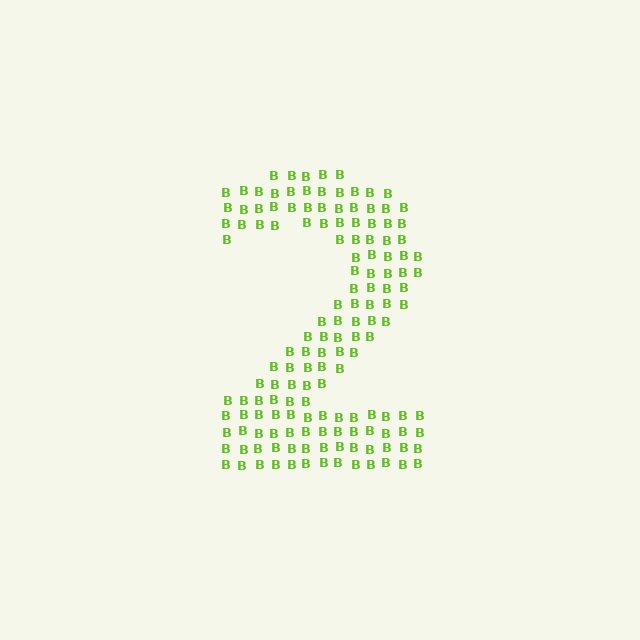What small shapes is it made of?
It is made of small letter B's.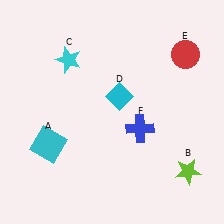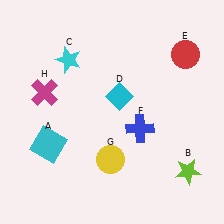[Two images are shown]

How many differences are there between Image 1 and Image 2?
There are 2 differences between the two images.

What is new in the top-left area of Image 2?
A magenta cross (H) was added in the top-left area of Image 2.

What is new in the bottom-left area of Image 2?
A yellow circle (G) was added in the bottom-left area of Image 2.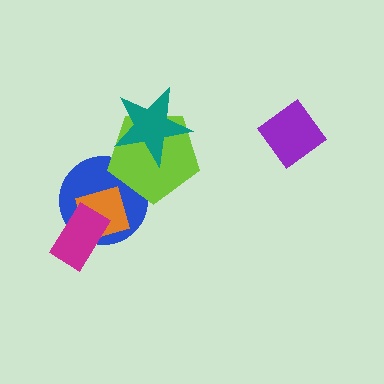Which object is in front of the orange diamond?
The magenta rectangle is in front of the orange diamond.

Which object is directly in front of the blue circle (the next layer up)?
The orange diamond is directly in front of the blue circle.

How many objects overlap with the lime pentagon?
2 objects overlap with the lime pentagon.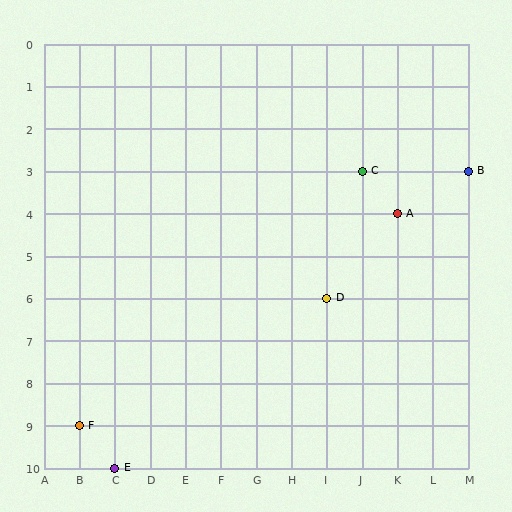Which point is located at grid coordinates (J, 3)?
Point C is at (J, 3).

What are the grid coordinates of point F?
Point F is at grid coordinates (B, 9).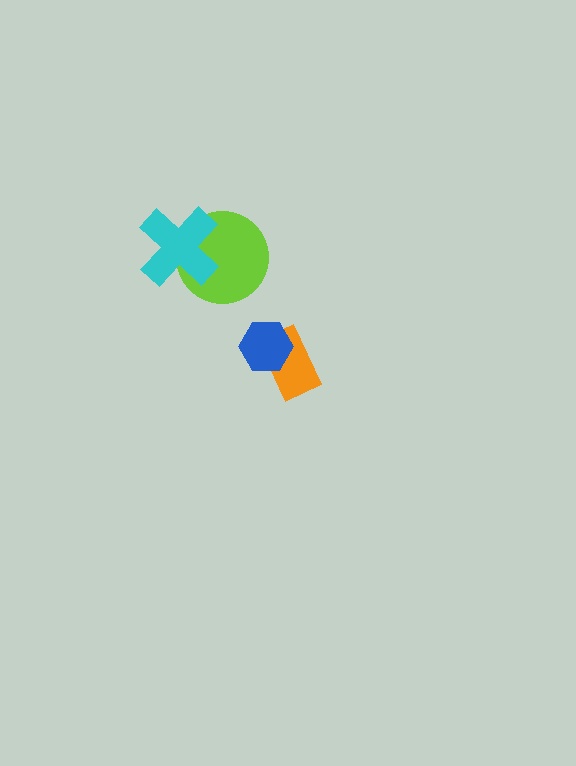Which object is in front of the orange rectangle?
The blue hexagon is in front of the orange rectangle.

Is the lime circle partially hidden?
Yes, it is partially covered by another shape.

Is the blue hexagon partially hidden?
No, no other shape covers it.